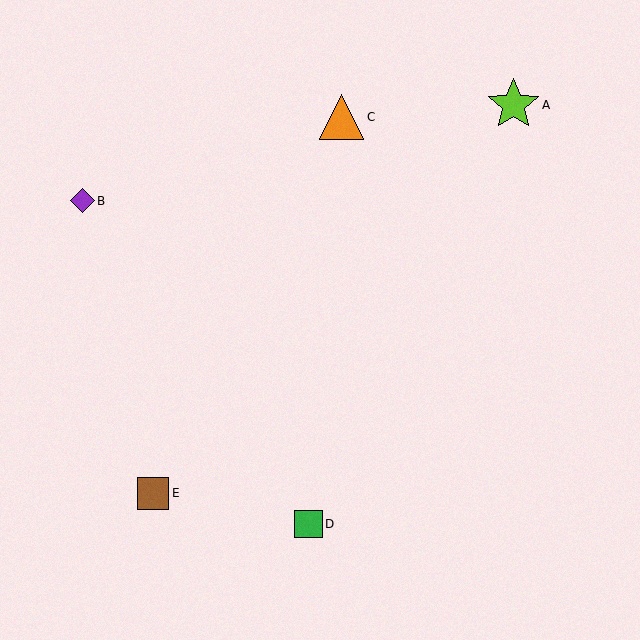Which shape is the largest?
The lime star (labeled A) is the largest.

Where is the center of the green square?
The center of the green square is at (308, 524).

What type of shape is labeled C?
Shape C is an orange triangle.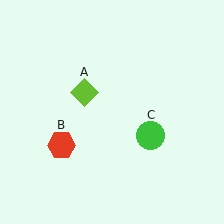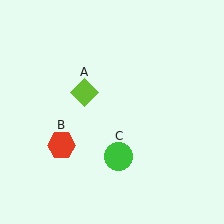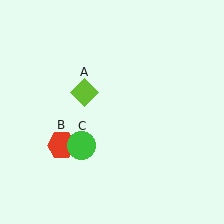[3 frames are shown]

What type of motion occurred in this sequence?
The green circle (object C) rotated clockwise around the center of the scene.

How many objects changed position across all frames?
1 object changed position: green circle (object C).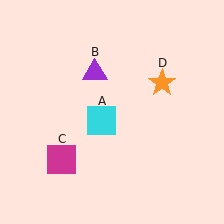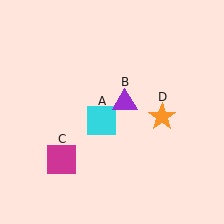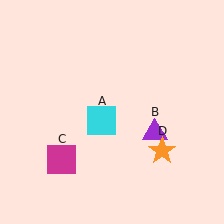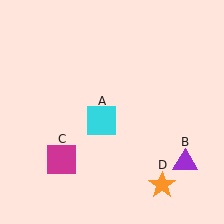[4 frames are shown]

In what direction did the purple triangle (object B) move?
The purple triangle (object B) moved down and to the right.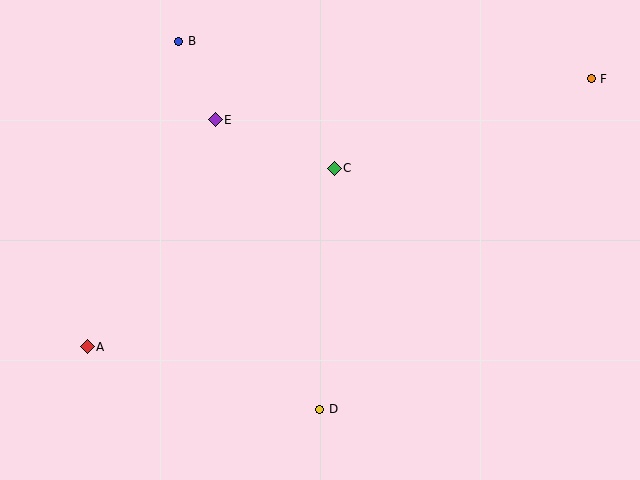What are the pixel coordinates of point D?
Point D is at (320, 409).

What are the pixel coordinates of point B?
Point B is at (179, 41).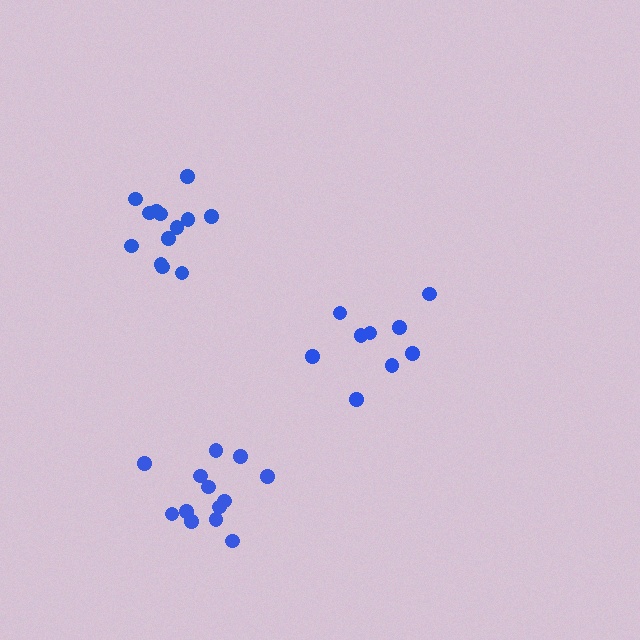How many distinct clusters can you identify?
There are 3 distinct clusters.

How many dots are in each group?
Group 1: 13 dots, Group 2: 13 dots, Group 3: 9 dots (35 total).